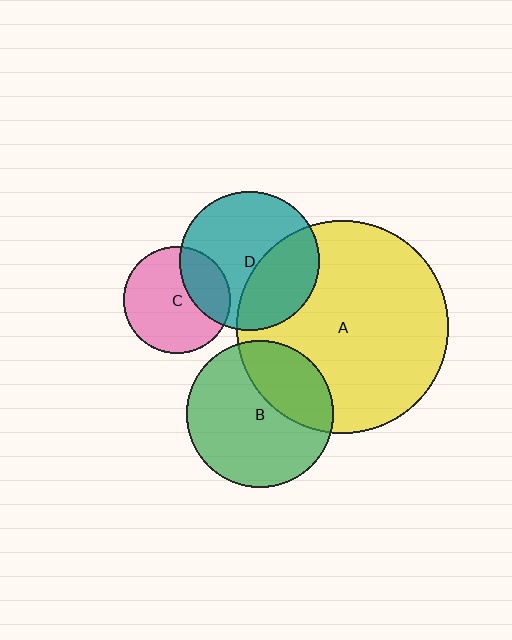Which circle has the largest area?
Circle A (yellow).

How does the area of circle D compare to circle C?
Approximately 1.7 times.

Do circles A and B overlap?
Yes.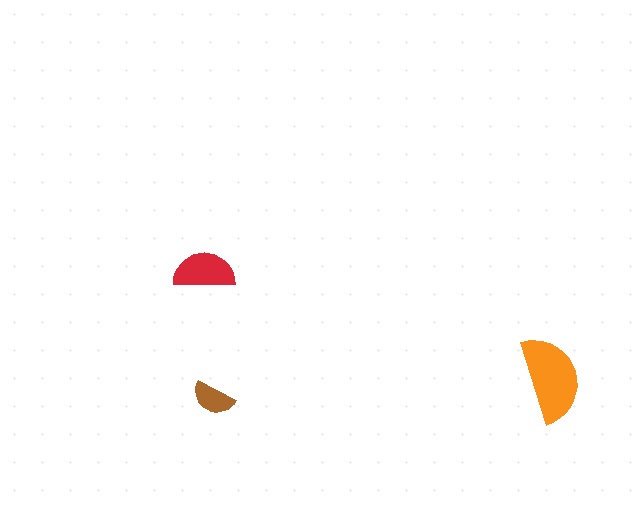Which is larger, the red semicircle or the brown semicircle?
The red one.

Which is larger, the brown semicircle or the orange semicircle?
The orange one.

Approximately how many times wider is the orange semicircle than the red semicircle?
About 1.5 times wider.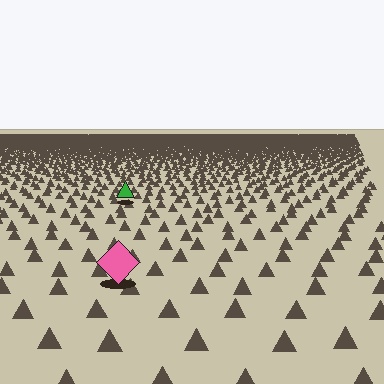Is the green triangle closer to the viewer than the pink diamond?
No. The pink diamond is closer — you can tell from the texture gradient: the ground texture is coarser near it.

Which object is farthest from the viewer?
The green triangle is farthest from the viewer. It appears smaller and the ground texture around it is denser.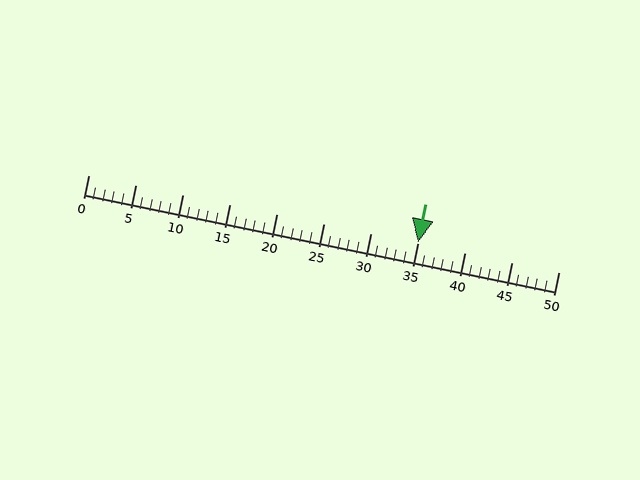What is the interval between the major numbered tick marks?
The major tick marks are spaced 5 units apart.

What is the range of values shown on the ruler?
The ruler shows values from 0 to 50.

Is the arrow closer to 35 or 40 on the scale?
The arrow is closer to 35.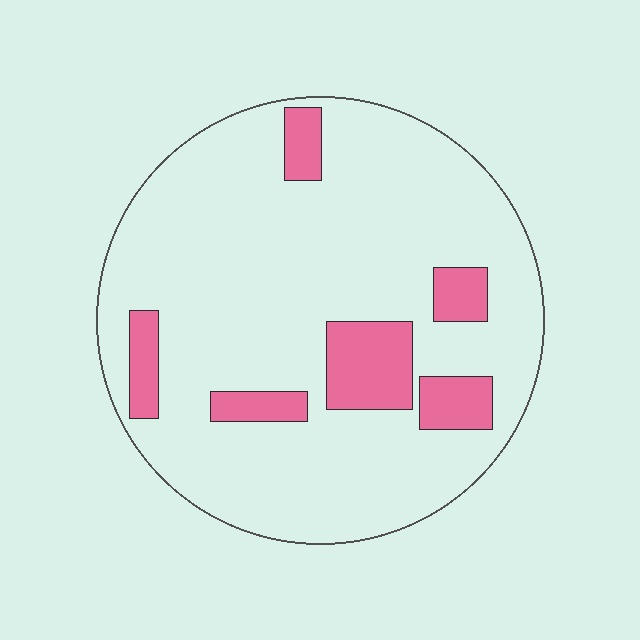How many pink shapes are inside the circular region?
6.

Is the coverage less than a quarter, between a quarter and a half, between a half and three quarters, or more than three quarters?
Less than a quarter.